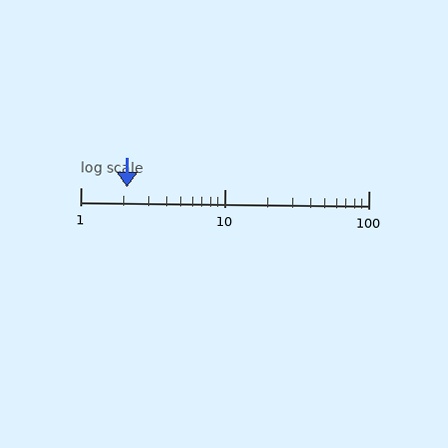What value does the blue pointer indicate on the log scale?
The pointer indicates approximately 2.1.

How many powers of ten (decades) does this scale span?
The scale spans 2 decades, from 1 to 100.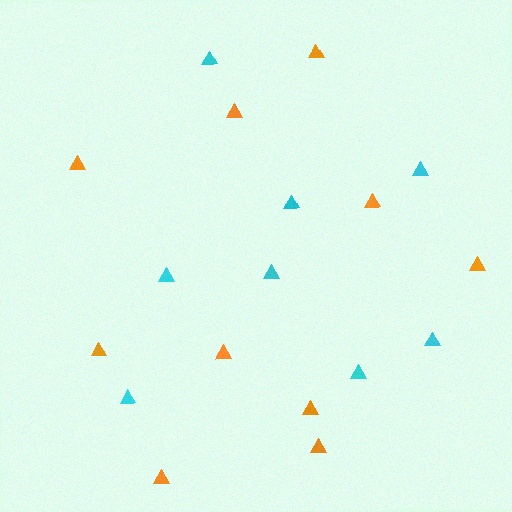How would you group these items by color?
There are 2 groups: one group of orange triangles (10) and one group of cyan triangles (8).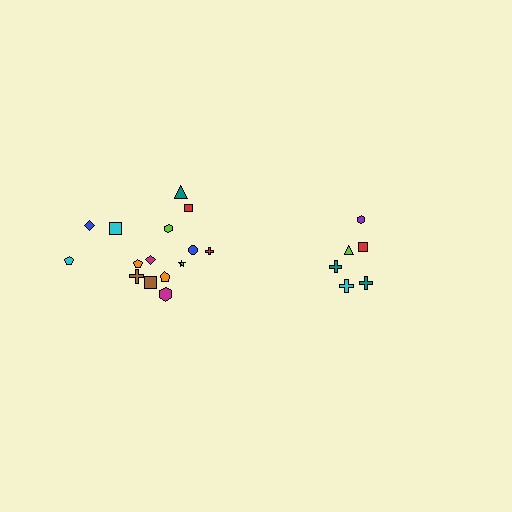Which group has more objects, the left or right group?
The left group.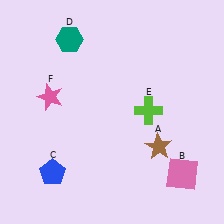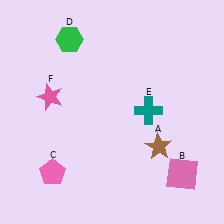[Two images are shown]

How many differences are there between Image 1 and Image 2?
There are 3 differences between the two images.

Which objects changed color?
C changed from blue to pink. D changed from teal to green. E changed from lime to teal.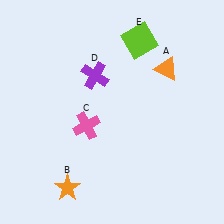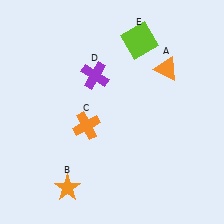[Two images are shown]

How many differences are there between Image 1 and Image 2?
There is 1 difference between the two images.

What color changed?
The cross (C) changed from pink in Image 1 to orange in Image 2.